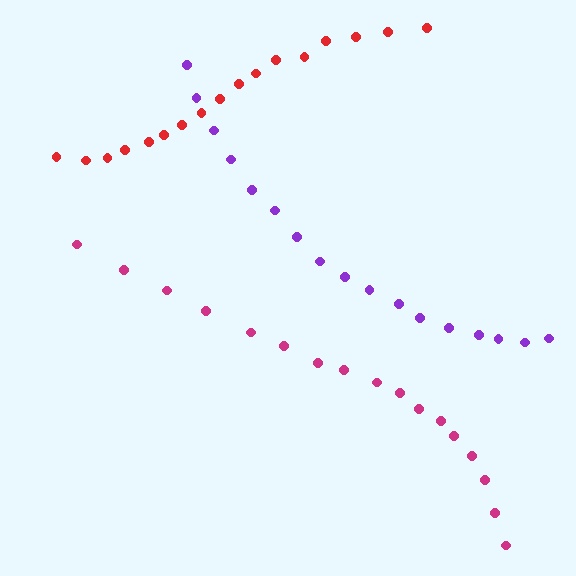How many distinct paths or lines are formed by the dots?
There are 3 distinct paths.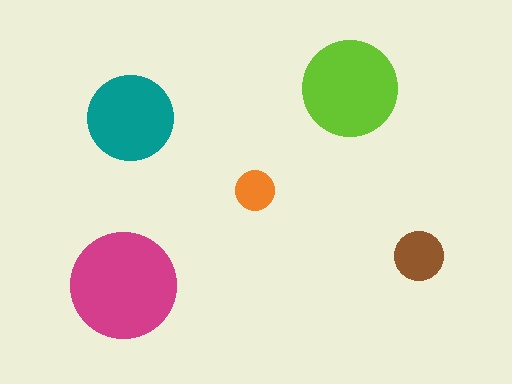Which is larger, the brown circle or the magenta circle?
The magenta one.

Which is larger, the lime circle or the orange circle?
The lime one.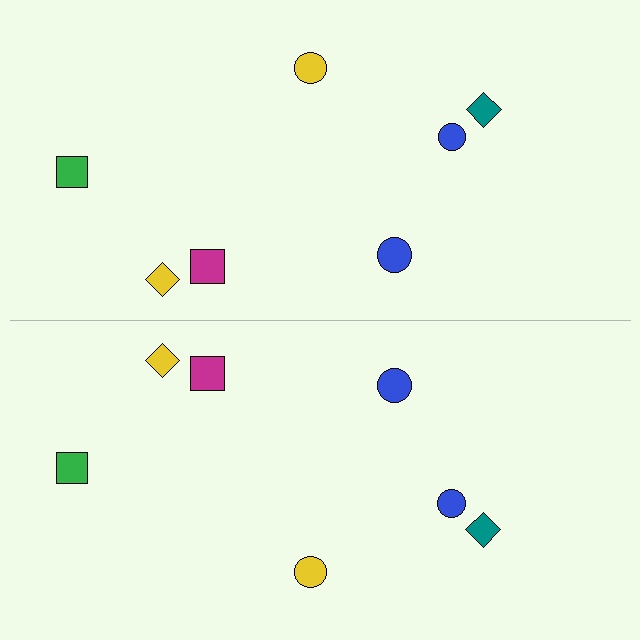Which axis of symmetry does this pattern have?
The pattern has a horizontal axis of symmetry running through the center of the image.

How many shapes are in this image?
There are 14 shapes in this image.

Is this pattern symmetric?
Yes, this pattern has bilateral (reflection) symmetry.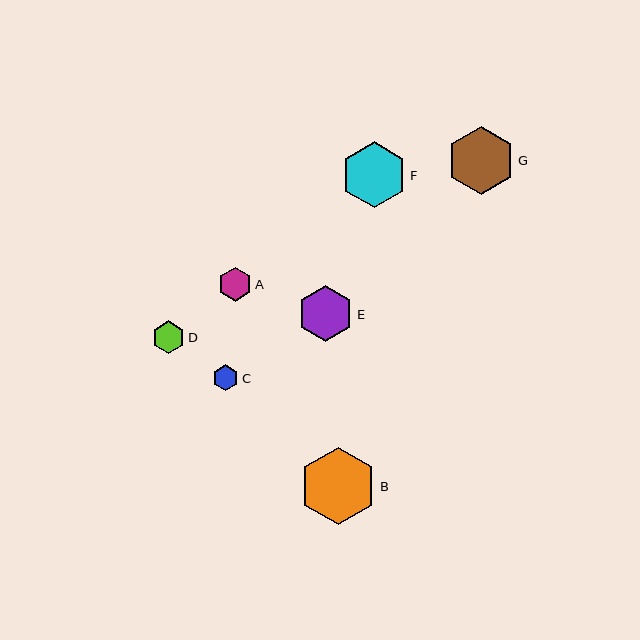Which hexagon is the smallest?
Hexagon C is the smallest with a size of approximately 26 pixels.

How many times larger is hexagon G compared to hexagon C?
Hexagon G is approximately 2.6 times the size of hexagon C.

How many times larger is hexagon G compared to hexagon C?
Hexagon G is approximately 2.6 times the size of hexagon C.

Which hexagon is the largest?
Hexagon B is the largest with a size of approximately 78 pixels.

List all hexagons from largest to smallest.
From largest to smallest: B, G, F, E, A, D, C.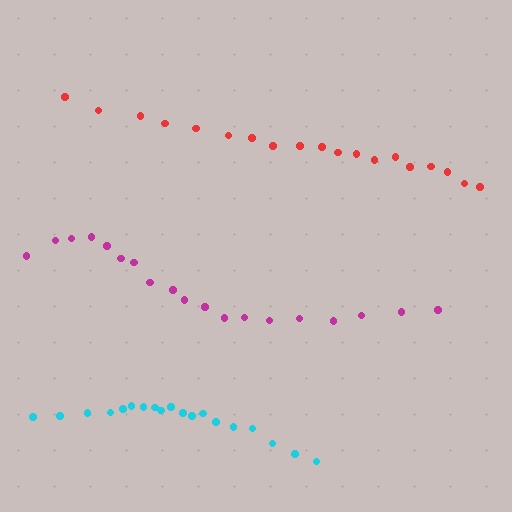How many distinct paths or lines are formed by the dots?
There are 3 distinct paths.